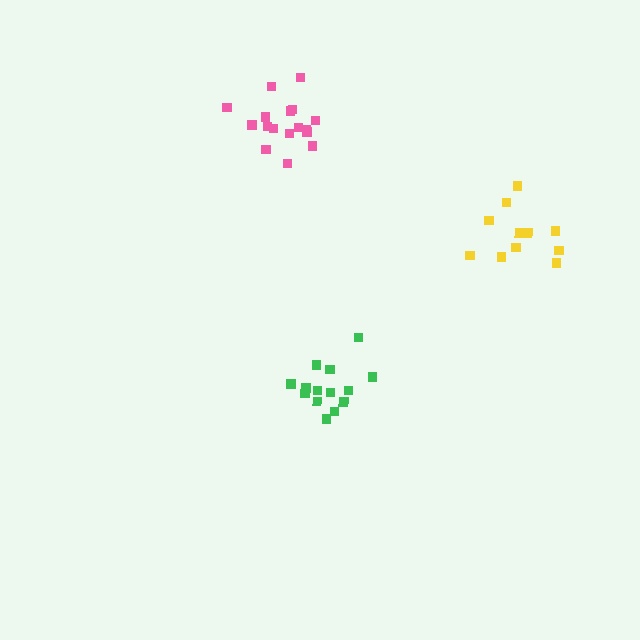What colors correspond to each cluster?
The clusters are colored: green, pink, yellow.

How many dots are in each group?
Group 1: 14 dots, Group 2: 17 dots, Group 3: 11 dots (42 total).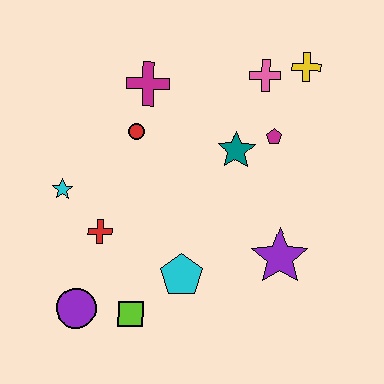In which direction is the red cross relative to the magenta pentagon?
The red cross is to the left of the magenta pentagon.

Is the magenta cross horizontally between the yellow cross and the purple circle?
Yes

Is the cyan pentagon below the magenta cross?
Yes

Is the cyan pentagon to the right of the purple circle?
Yes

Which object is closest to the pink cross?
The yellow cross is closest to the pink cross.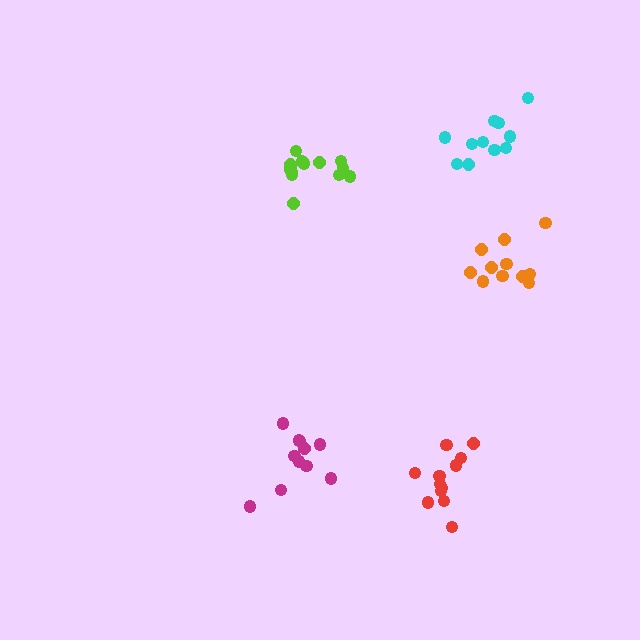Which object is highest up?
The cyan cluster is topmost.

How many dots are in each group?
Group 1: 14 dots, Group 2: 11 dots, Group 3: 11 dots, Group 4: 11 dots, Group 5: 12 dots (59 total).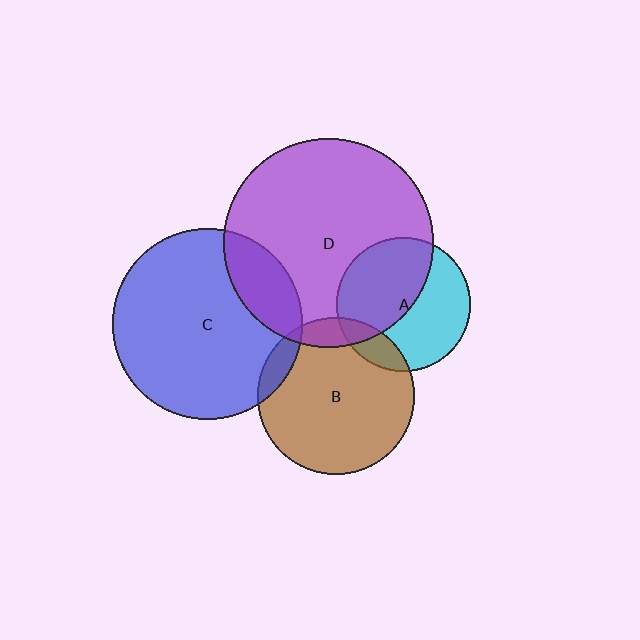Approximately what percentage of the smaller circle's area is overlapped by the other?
Approximately 15%.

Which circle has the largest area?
Circle D (purple).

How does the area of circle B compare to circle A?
Approximately 1.4 times.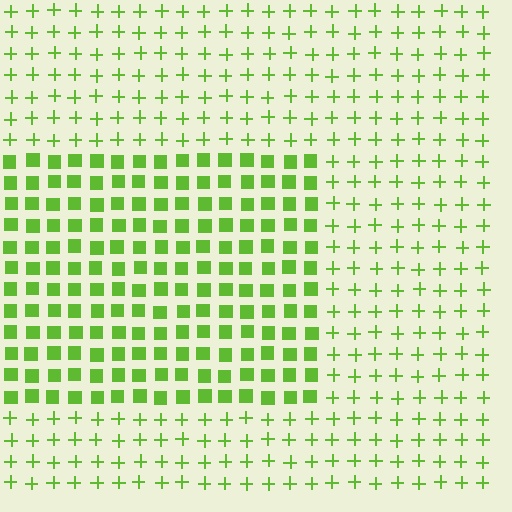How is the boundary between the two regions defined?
The boundary is defined by a change in element shape: squares inside vs. plus signs outside. All elements share the same color and spacing.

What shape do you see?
I see a rectangle.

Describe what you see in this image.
The image is filled with small lime elements arranged in a uniform grid. A rectangle-shaped region contains squares, while the surrounding area contains plus signs. The boundary is defined purely by the change in element shape.